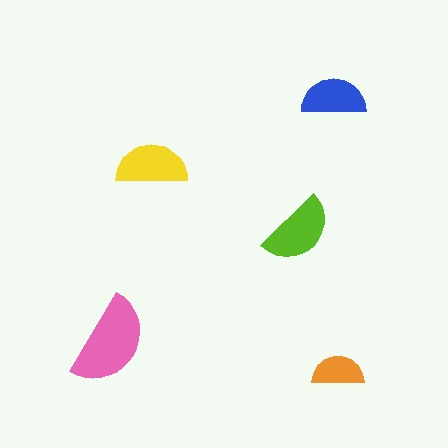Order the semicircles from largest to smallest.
the pink one, the lime one, the yellow one, the blue one, the orange one.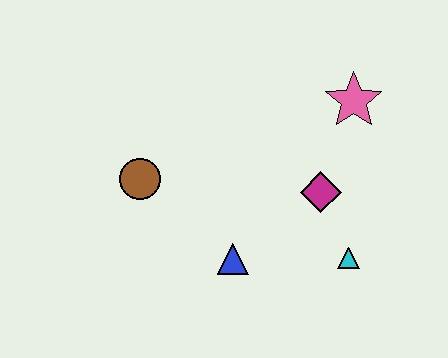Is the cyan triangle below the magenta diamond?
Yes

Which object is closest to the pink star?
The magenta diamond is closest to the pink star.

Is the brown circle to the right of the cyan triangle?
No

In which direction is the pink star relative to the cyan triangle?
The pink star is above the cyan triangle.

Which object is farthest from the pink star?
The brown circle is farthest from the pink star.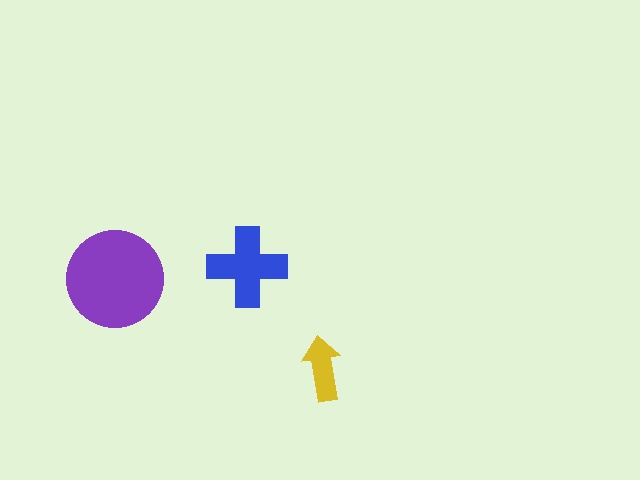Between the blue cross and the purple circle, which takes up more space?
The purple circle.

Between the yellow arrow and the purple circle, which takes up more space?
The purple circle.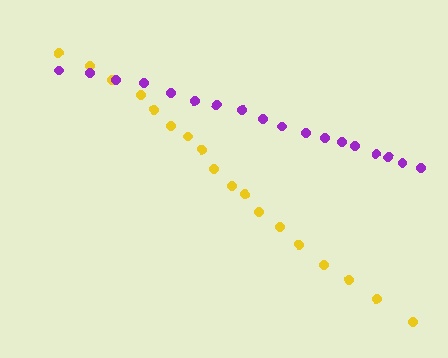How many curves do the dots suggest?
There are 2 distinct paths.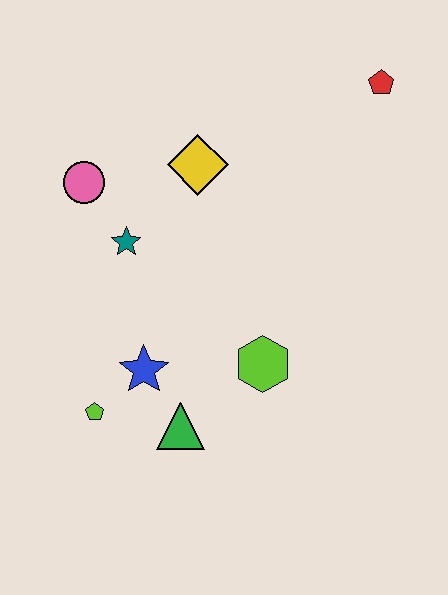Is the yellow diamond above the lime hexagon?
Yes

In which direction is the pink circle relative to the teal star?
The pink circle is above the teal star.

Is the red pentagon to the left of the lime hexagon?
No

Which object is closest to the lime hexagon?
The green triangle is closest to the lime hexagon.